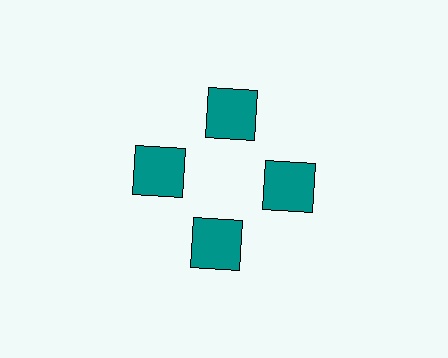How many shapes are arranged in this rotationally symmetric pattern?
There are 4 shapes, arranged in 4 groups of 1.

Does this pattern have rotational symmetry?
Yes, this pattern has 4-fold rotational symmetry. It looks the same after rotating 90 degrees around the center.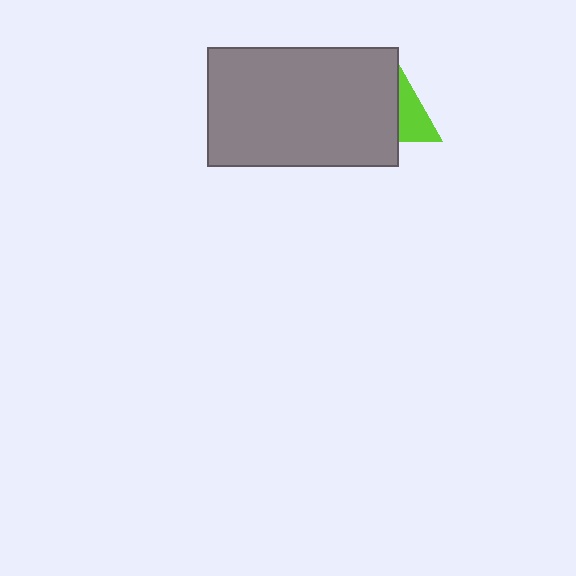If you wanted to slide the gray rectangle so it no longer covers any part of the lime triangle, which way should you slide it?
Slide it left — that is the most direct way to separate the two shapes.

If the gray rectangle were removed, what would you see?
You would see the complete lime triangle.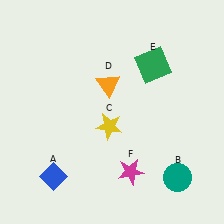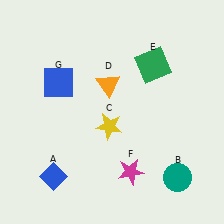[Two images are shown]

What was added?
A blue square (G) was added in Image 2.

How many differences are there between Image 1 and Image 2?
There is 1 difference between the two images.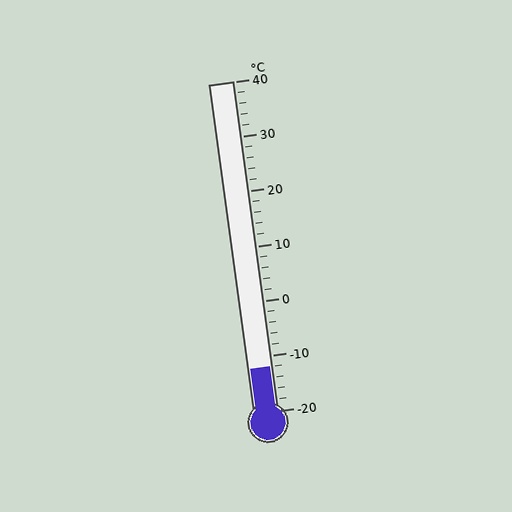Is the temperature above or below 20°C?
The temperature is below 20°C.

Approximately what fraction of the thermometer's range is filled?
The thermometer is filled to approximately 15% of its range.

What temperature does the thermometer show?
The thermometer shows approximately -12°C.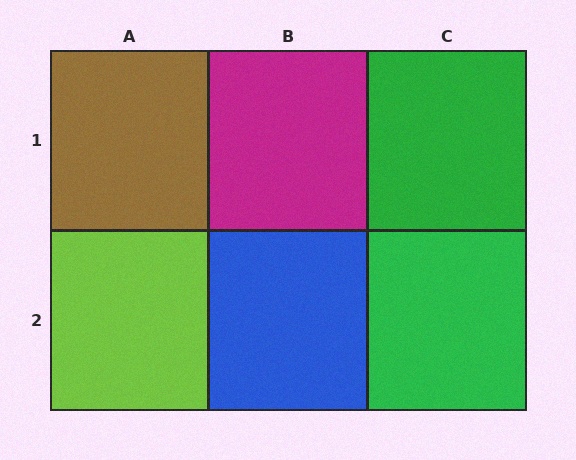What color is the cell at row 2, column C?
Green.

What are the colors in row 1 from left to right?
Brown, magenta, green.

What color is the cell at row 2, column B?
Blue.